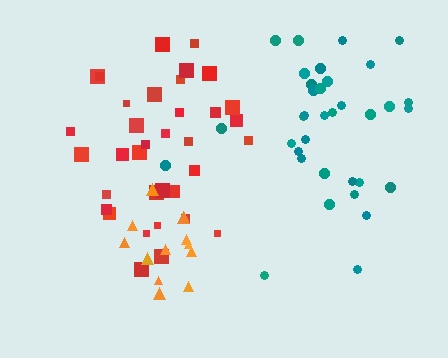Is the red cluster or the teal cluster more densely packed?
Red.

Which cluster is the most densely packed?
Orange.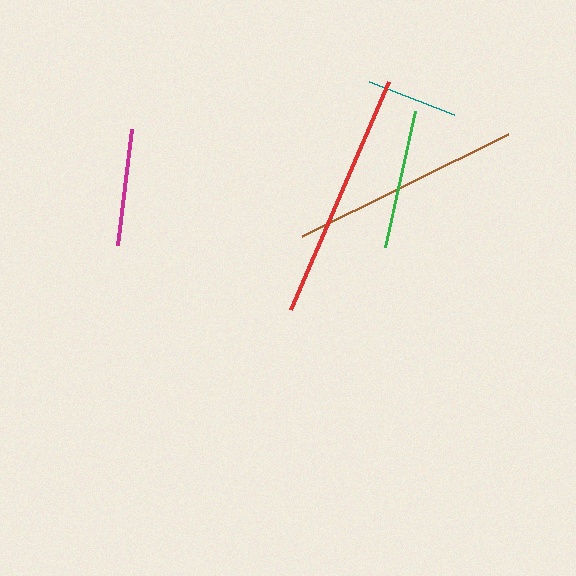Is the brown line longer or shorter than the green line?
The brown line is longer than the green line.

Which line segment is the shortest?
The teal line is the shortest at approximately 91 pixels.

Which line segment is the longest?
The red line is the longest at approximately 249 pixels.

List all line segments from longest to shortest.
From longest to shortest: red, brown, green, magenta, teal.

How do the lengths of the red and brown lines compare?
The red and brown lines are approximately the same length.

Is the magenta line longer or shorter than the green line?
The green line is longer than the magenta line.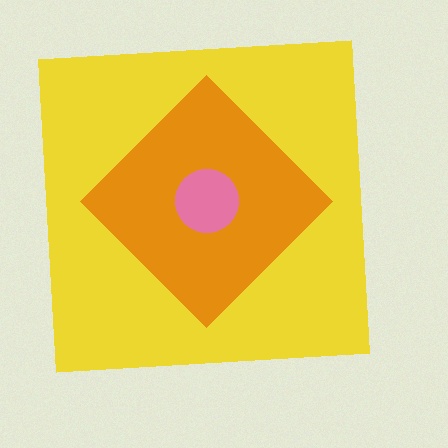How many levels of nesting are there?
3.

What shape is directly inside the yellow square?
The orange diamond.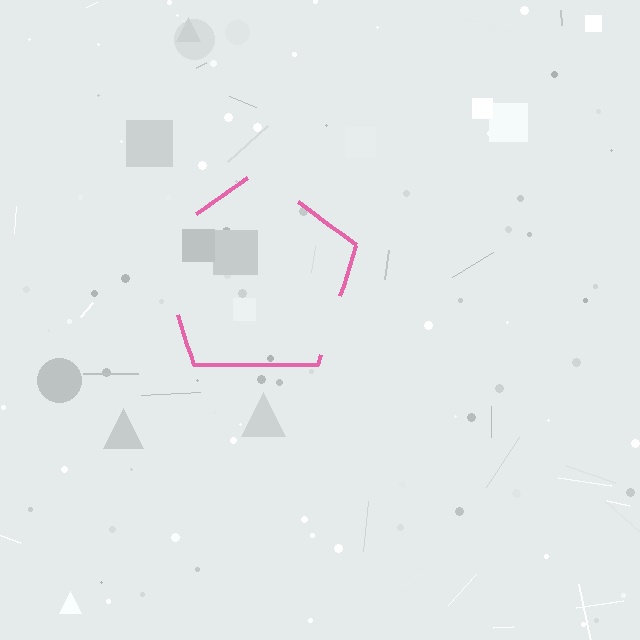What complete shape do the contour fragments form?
The contour fragments form a pentagon.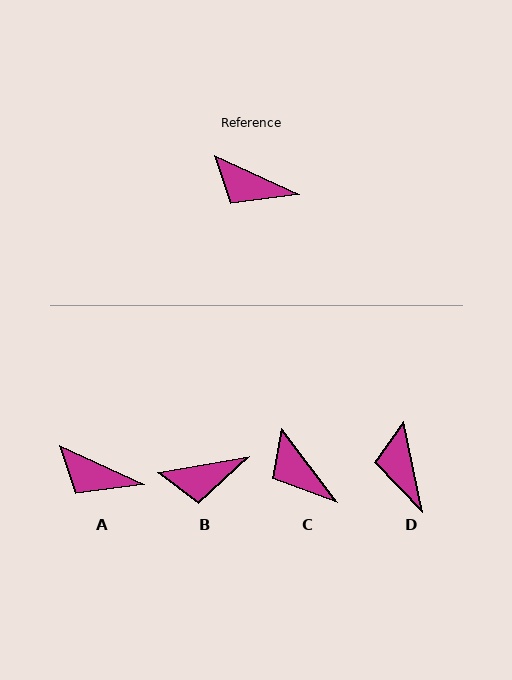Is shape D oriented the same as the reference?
No, it is off by about 53 degrees.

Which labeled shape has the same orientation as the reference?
A.